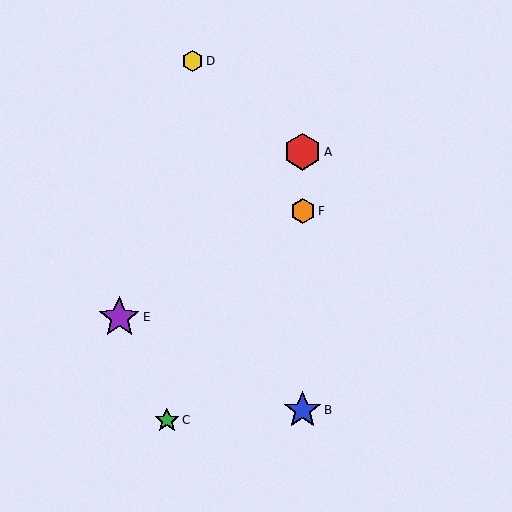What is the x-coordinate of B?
Object B is at x≈303.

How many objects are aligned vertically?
3 objects (A, B, F) are aligned vertically.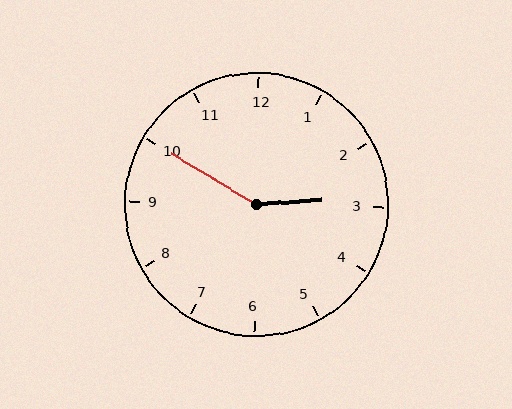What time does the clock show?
2:50.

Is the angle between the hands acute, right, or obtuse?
It is obtuse.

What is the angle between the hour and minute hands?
Approximately 145 degrees.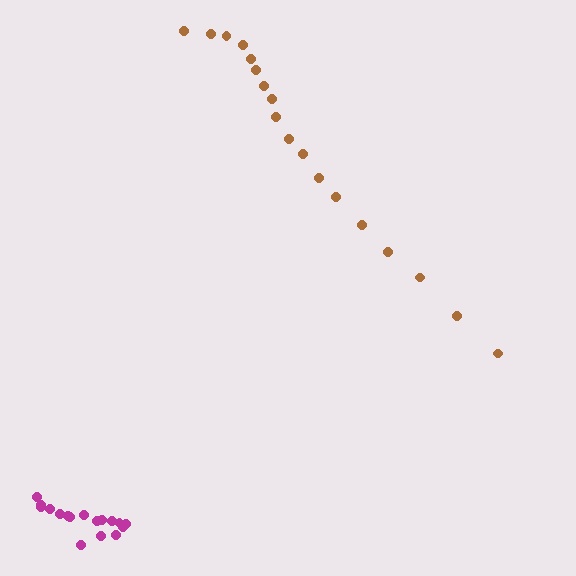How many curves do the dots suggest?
There are 2 distinct paths.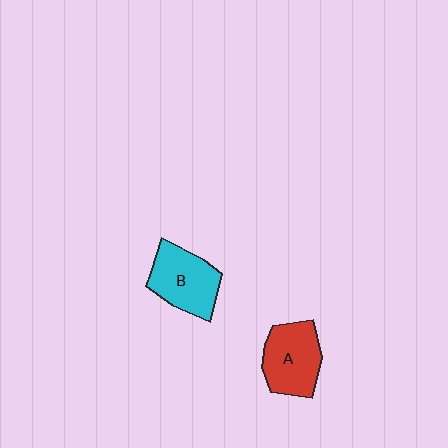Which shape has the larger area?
Shape B (cyan).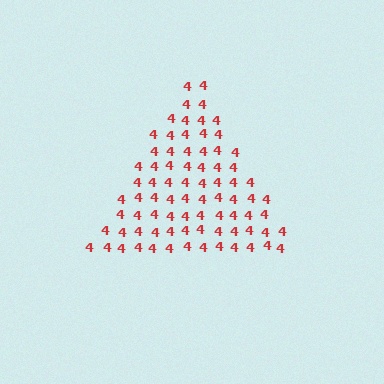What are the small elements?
The small elements are digit 4's.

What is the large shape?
The large shape is a triangle.